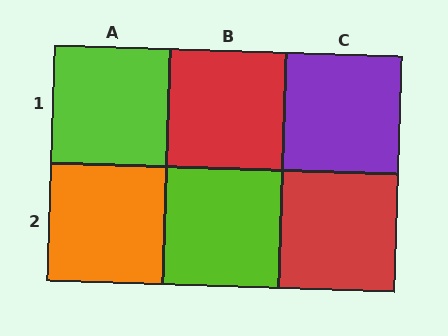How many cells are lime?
2 cells are lime.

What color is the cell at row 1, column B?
Red.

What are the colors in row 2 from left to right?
Orange, lime, red.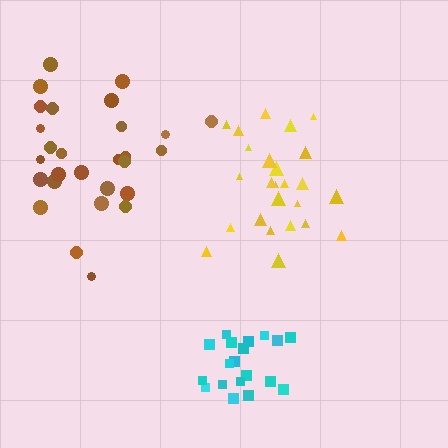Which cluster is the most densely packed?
Cyan.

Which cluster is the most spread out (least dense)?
Brown.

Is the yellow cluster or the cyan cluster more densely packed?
Cyan.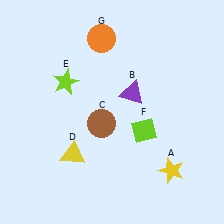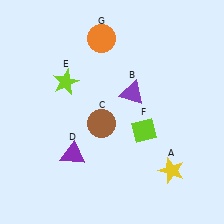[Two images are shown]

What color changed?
The triangle (D) changed from yellow in Image 1 to purple in Image 2.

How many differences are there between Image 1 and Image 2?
There is 1 difference between the two images.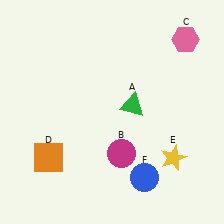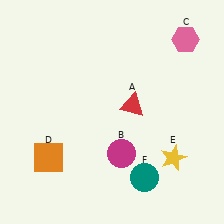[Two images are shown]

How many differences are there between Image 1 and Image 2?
There are 2 differences between the two images.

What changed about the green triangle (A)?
In Image 1, A is green. In Image 2, it changed to red.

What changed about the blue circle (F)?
In Image 1, F is blue. In Image 2, it changed to teal.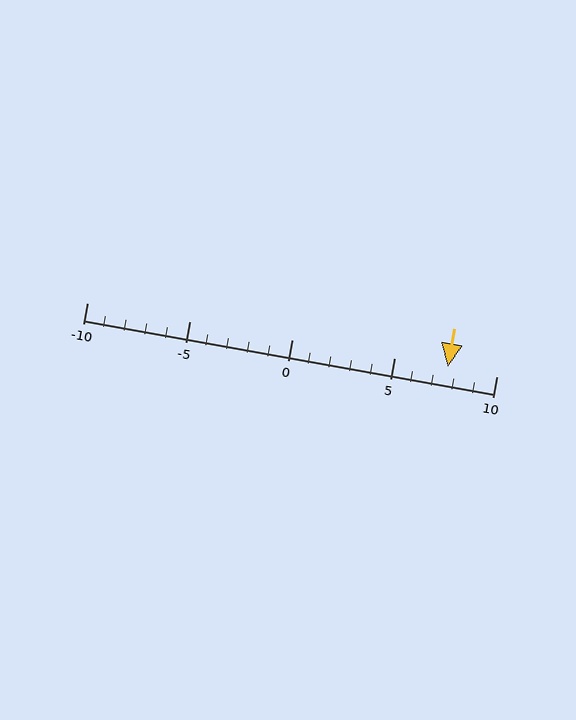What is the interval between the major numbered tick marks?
The major tick marks are spaced 5 units apart.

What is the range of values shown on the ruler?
The ruler shows values from -10 to 10.